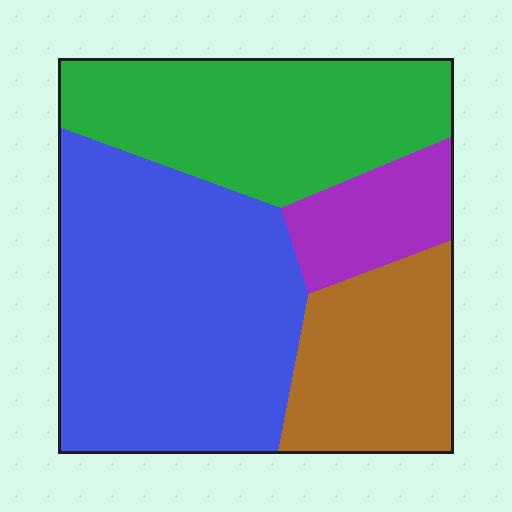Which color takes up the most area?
Blue, at roughly 45%.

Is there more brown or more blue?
Blue.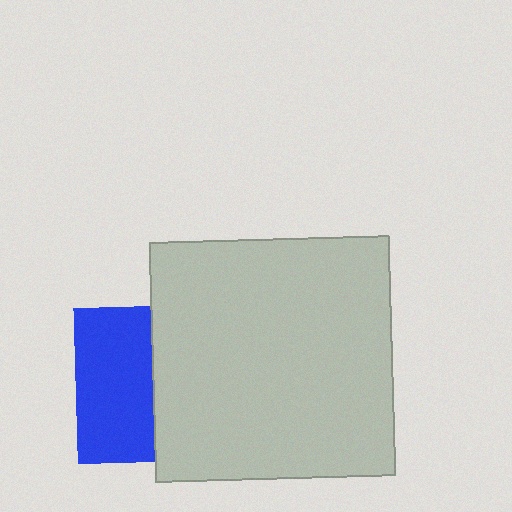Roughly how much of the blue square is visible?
About half of it is visible (roughly 49%).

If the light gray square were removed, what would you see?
You would see the complete blue square.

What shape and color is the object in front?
The object in front is a light gray square.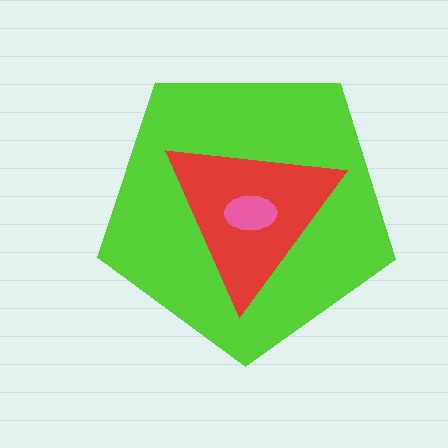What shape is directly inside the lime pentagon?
The red triangle.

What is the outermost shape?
The lime pentagon.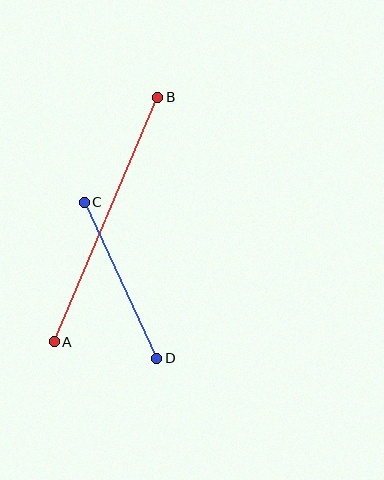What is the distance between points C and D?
The distance is approximately 172 pixels.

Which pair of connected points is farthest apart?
Points A and B are farthest apart.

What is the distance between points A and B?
The distance is approximately 265 pixels.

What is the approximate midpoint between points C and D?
The midpoint is at approximately (120, 280) pixels.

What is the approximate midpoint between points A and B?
The midpoint is at approximately (106, 220) pixels.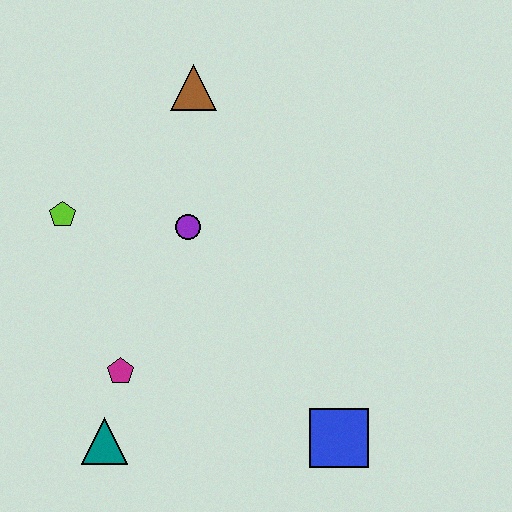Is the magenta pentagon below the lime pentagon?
Yes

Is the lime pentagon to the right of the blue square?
No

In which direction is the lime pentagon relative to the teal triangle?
The lime pentagon is above the teal triangle.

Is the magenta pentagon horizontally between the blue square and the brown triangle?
No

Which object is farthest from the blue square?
The brown triangle is farthest from the blue square.